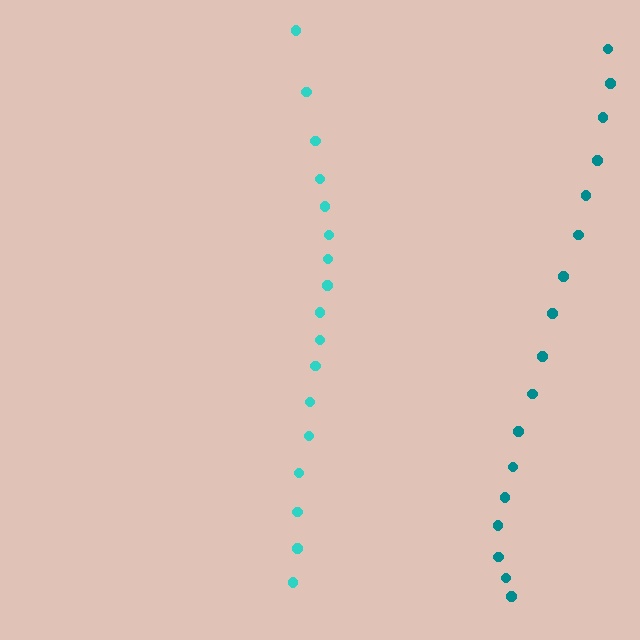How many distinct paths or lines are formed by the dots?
There are 2 distinct paths.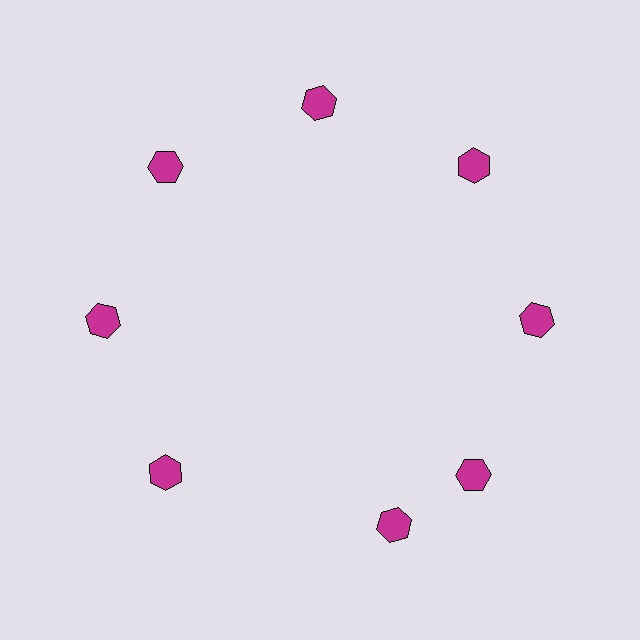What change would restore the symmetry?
The symmetry would be restored by rotating it back into even spacing with its neighbors so that all 8 hexagons sit at equal angles and equal distance from the center.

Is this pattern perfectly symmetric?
No. The 8 magenta hexagons are arranged in a ring, but one element near the 6 o'clock position is rotated out of alignment along the ring, breaking the 8-fold rotational symmetry.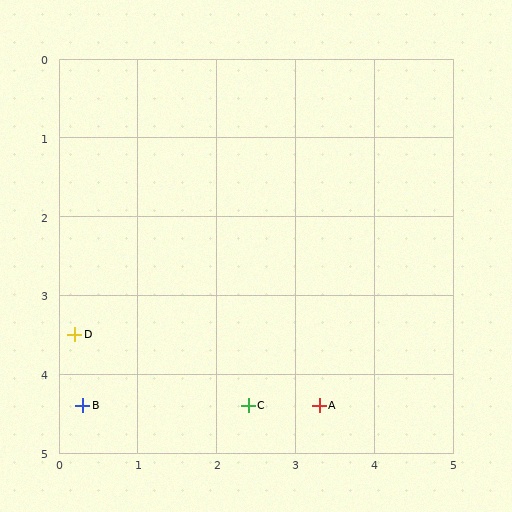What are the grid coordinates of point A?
Point A is at approximately (3.3, 4.4).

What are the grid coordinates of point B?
Point B is at approximately (0.3, 4.4).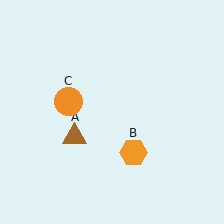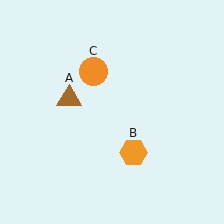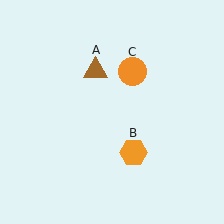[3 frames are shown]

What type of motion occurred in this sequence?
The brown triangle (object A), orange circle (object C) rotated clockwise around the center of the scene.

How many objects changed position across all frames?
2 objects changed position: brown triangle (object A), orange circle (object C).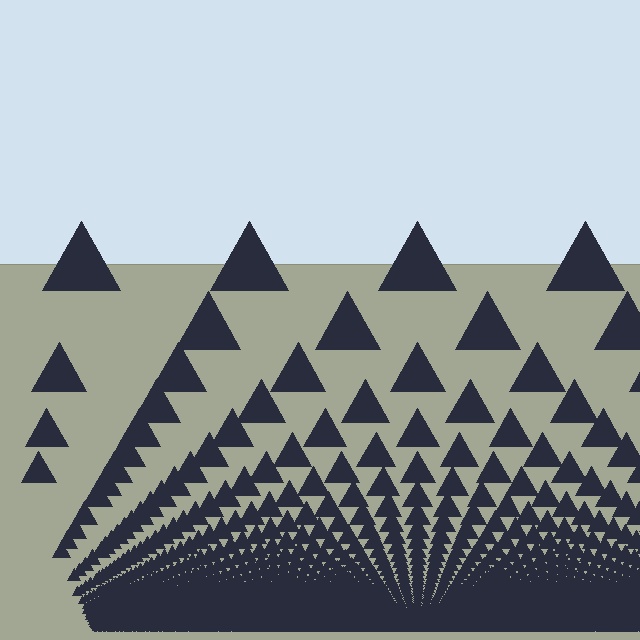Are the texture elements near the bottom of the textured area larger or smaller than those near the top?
Smaller. The gradient is inverted — elements near the bottom are smaller and denser.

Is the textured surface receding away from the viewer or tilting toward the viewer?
The surface appears to tilt toward the viewer. Texture elements get larger and sparser toward the top.